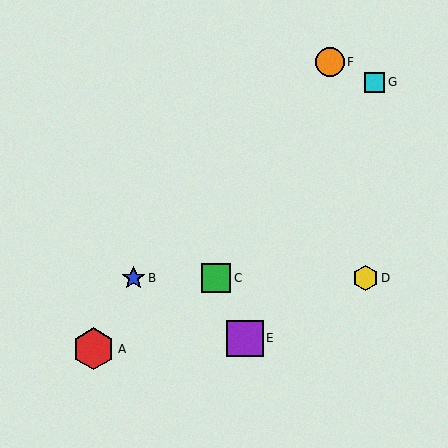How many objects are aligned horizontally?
3 objects (B, C, D) are aligned horizontally.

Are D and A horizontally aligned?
No, D is at y≈278 and A is at y≈349.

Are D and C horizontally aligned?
Yes, both are at y≈278.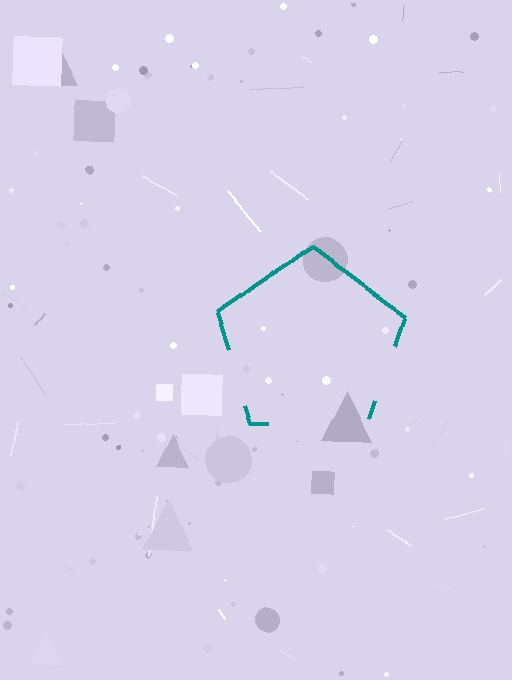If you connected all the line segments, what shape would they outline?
They would outline a pentagon.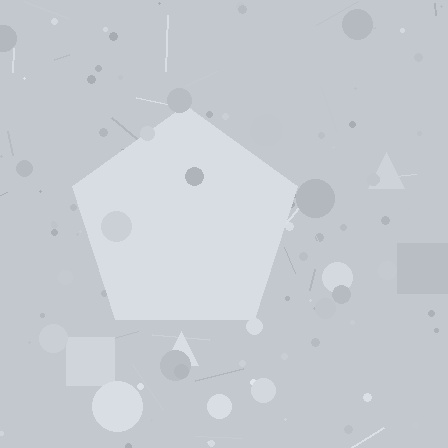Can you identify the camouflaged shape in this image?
The camouflaged shape is a pentagon.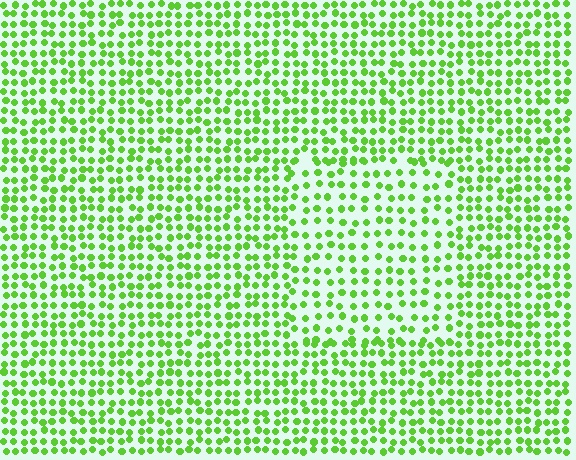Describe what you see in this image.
The image contains small lime elements arranged at two different densities. A rectangle-shaped region is visible where the elements are less densely packed than the surrounding area.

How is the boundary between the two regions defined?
The boundary is defined by a change in element density (approximately 1.5x ratio). All elements are the same color, size, and shape.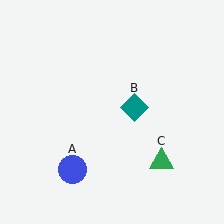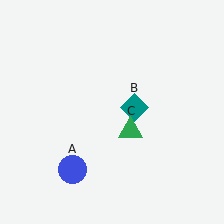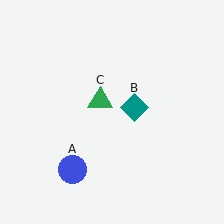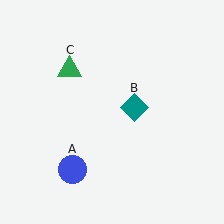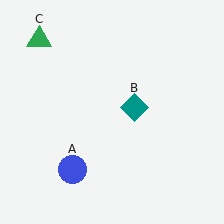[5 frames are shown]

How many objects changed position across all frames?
1 object changed position: green triangle (object C).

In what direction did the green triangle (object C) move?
The green triangle (object C) moved up and to the left.